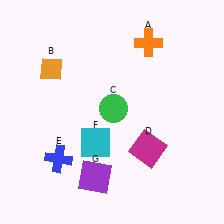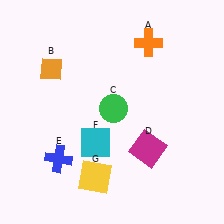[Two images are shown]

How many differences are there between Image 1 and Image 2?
There is 1 difference between the two images.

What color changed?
The square (G) changed from purple in Image 1 to yellow in Image 2.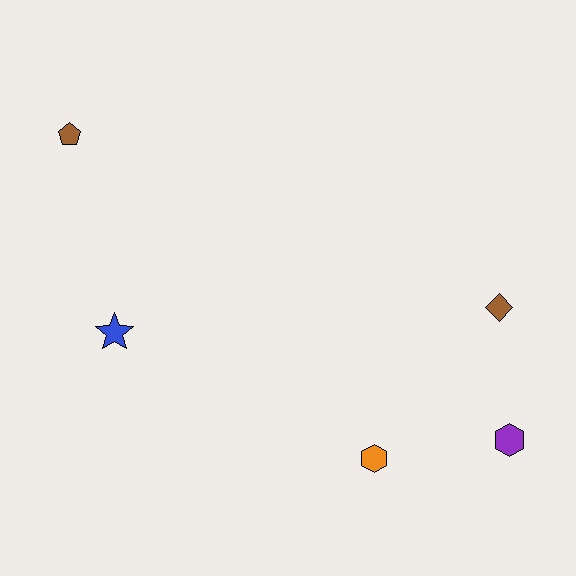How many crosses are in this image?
There are no crosses.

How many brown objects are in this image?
There are 2 brown objects.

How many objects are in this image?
There are 5 objects.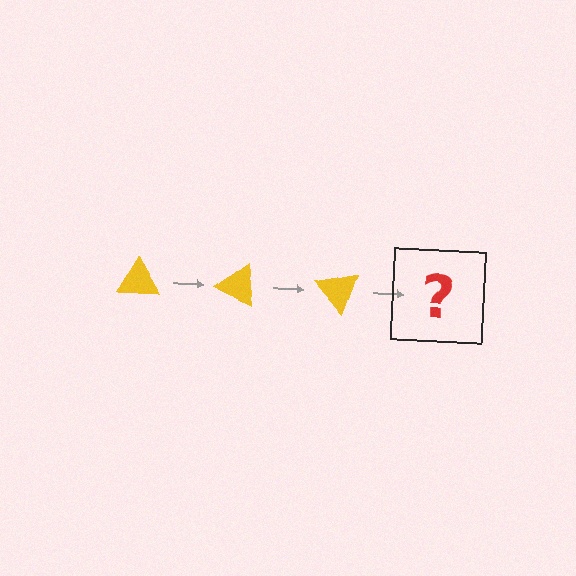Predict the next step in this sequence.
The next step is a yellow triangle rotated 75 degrees.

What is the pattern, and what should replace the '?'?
The pattern is that the triangle rotates 25 degrees each step. The '?' should be a yellow triangle rotated 75 degrees.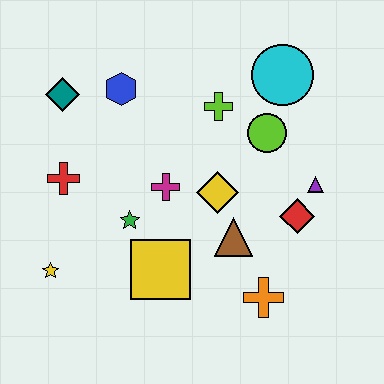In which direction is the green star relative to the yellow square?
The green star is above the yellow square.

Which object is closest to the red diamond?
The purple triangle is closest to the red diamond.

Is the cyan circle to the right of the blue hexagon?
Yes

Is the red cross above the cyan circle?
No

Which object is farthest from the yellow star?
The cyan circle is farthest from the yellow star.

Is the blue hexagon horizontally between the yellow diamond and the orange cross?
No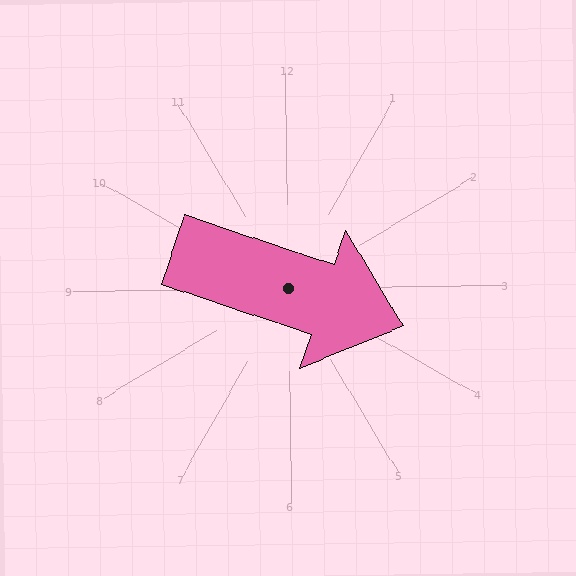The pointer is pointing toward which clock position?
Roughly 4 o'clock.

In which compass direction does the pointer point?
East.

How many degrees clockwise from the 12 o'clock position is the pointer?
Approximately 109 degrees.